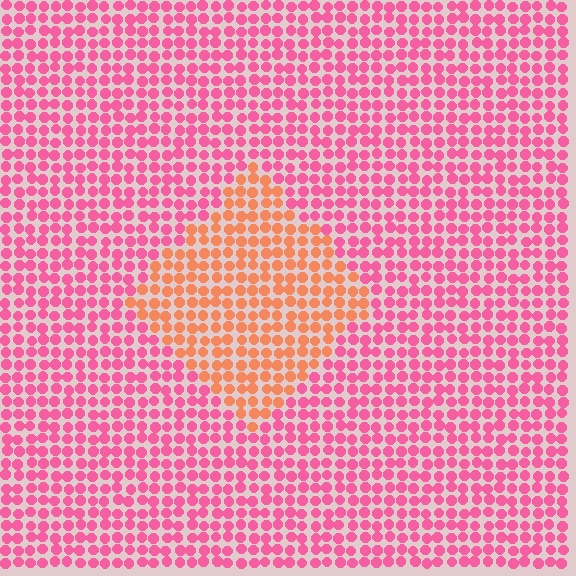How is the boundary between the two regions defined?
The boundary is defined purely by a slight shift in hue (about 42 degrees). Spacing, size, and orientation are identical on both sides.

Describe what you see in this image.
The image is filled with small pink elements in a uniform arrangement. A diamond-shaped region is visible where the elements are tinted to a slightly different hue, forming a subtle color boundary.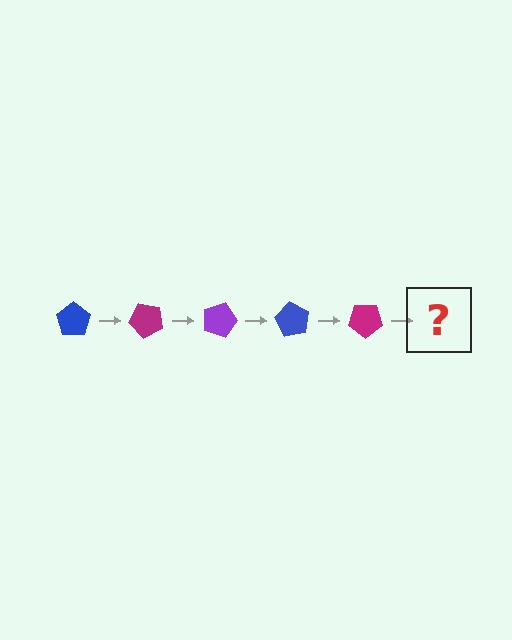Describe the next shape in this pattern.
It should be a purple pentagon, rotated 225 degrees from the start.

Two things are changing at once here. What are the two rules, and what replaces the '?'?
The two rules are that it rotates 45 degrees each step and the color cycles through blue, magenta, and purple. The '?' should be a purple pentagon, rotated 225 degrees from the start.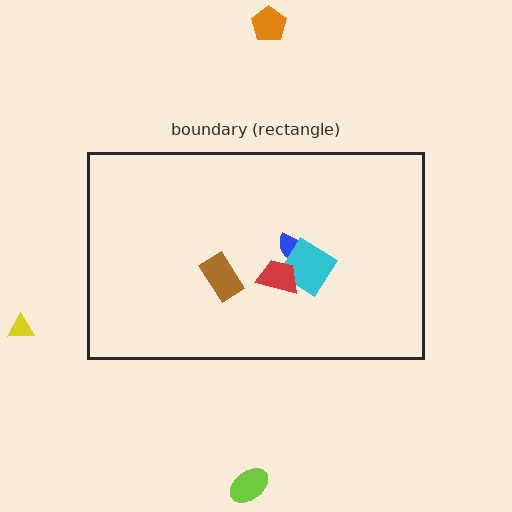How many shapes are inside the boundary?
4 inside, 3 outside.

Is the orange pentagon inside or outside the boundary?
Outside.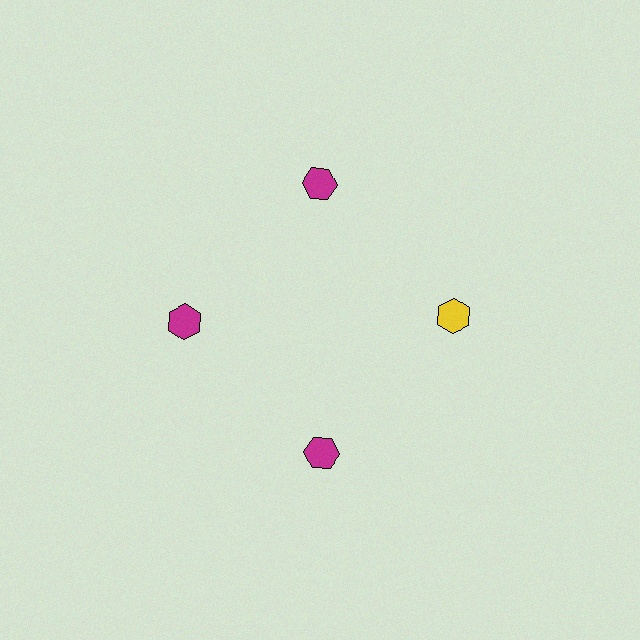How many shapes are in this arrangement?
There are 4 shapes arranged in a ring pattern.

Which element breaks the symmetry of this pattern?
The yellow hexagon at roughly the 3 o'clock position breaks the symmetry. All other shapes are magenta hexagons.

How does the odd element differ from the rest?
It has a different color: yellow instead of magenta.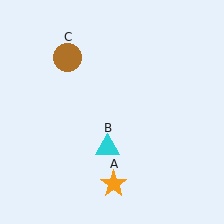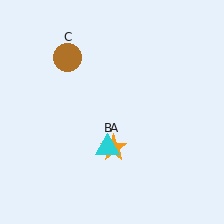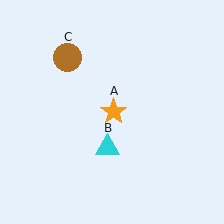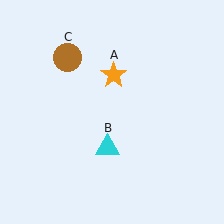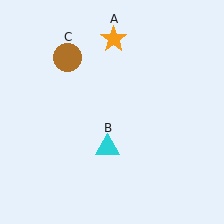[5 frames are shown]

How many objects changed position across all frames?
1 object changed position: orange star (object A).